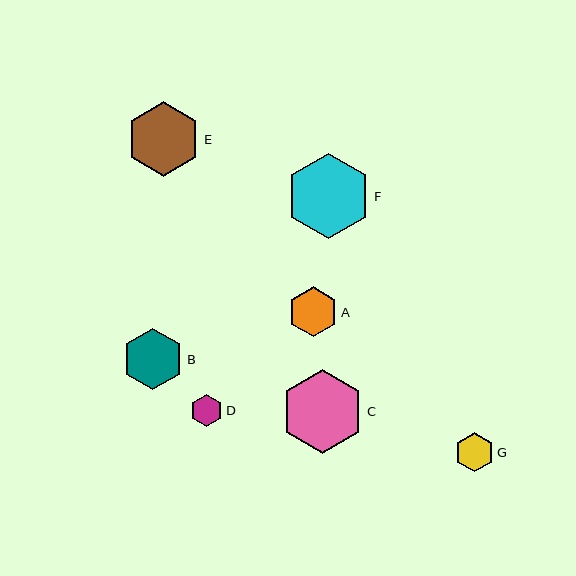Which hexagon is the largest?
Hexagon F is the largest with a size of approximately 85 pixels.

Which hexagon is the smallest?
Hexagon D is the smallest with a size of approximately 32 pixels.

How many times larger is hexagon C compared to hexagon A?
Hexagon C is approximately 1.7 times the size of hexagon A.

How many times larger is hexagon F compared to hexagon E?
Hexagon F is approximately 1.2 times the size of hexagon E.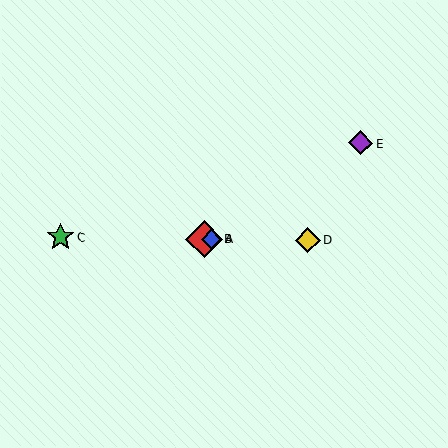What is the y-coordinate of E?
Object E is at y≈143.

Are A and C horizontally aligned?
Yes, both are at y≈239.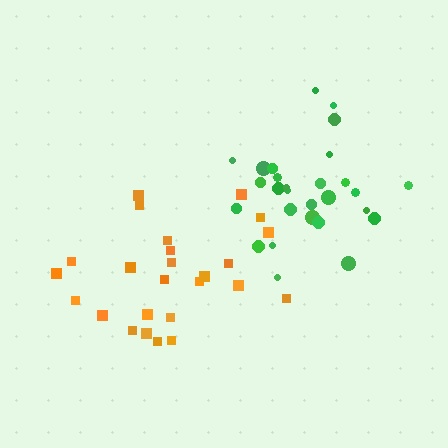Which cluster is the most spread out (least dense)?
Orange.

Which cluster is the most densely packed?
Green.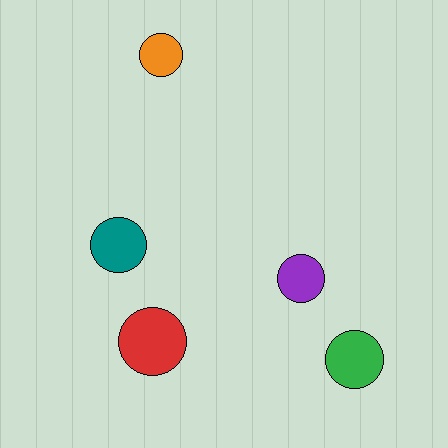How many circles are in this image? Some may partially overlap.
There are 5 circles.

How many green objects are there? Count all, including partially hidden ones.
There is 1 green object.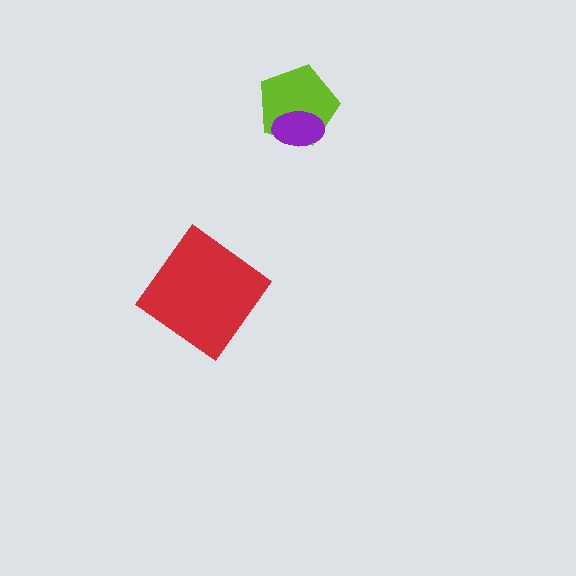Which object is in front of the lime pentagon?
The purple ellipse is in front of the lime pentagon.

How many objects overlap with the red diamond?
0 objects overlap with the red diamond.